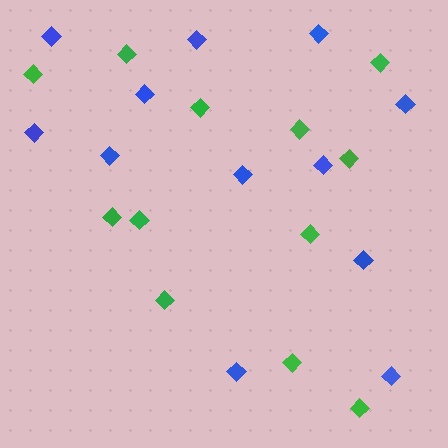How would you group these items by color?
There are 2 groups: one group of green diamonds (12) and one group of blue diamonds (12).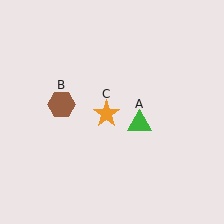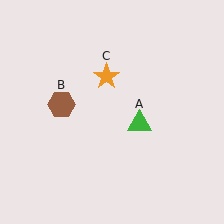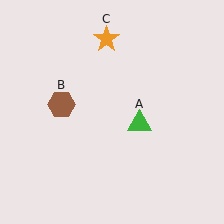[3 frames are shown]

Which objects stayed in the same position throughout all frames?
Green triangle (object A) and brown hexagon (object B) remained stationary.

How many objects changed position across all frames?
1 object changed position: orange star (object C).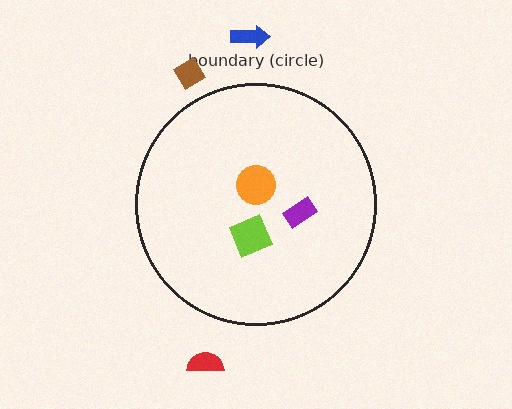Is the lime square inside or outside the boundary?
Inside.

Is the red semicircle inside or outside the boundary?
Outside.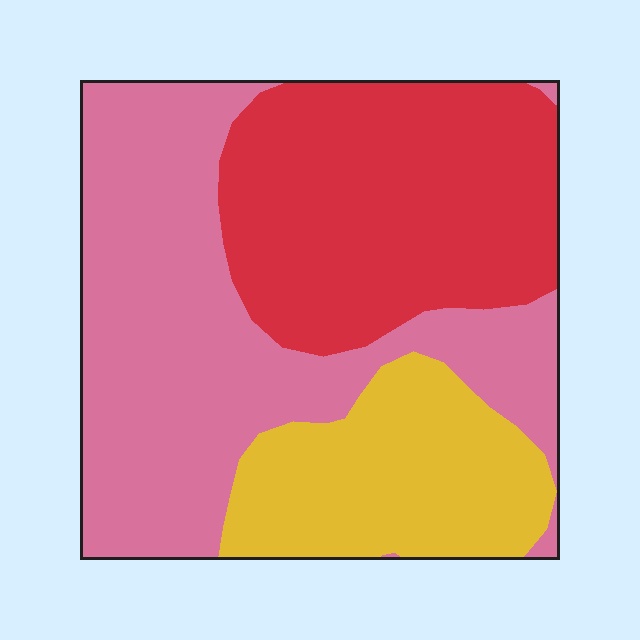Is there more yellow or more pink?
Pink.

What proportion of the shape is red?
Red takes up about one third (1/3) of the shape.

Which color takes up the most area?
Pink, at roughly 45%.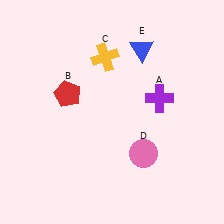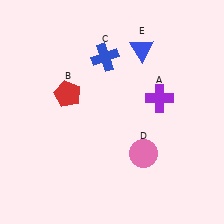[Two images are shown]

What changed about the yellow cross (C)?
In Image 1, C is yellow. In Image 2, it changed to blue.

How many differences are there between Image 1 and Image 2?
There is 1 difference between the two images.